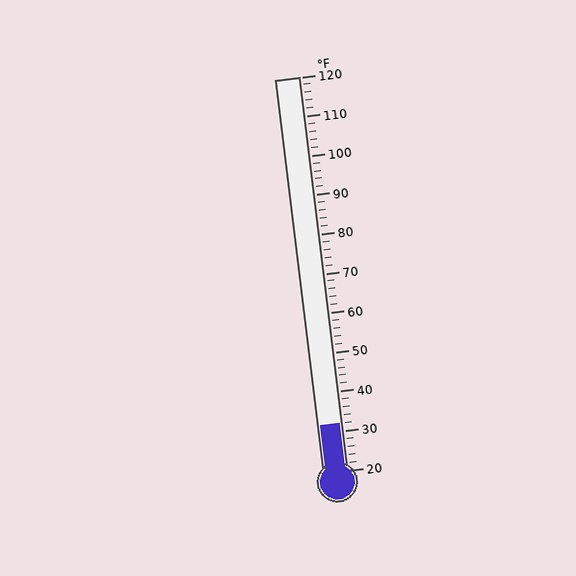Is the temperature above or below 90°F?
The temperature is below 90°F.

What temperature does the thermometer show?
The thermometer shows approximately 32°F.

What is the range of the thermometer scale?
The thermometer scale ranges from 20°F to 120°F.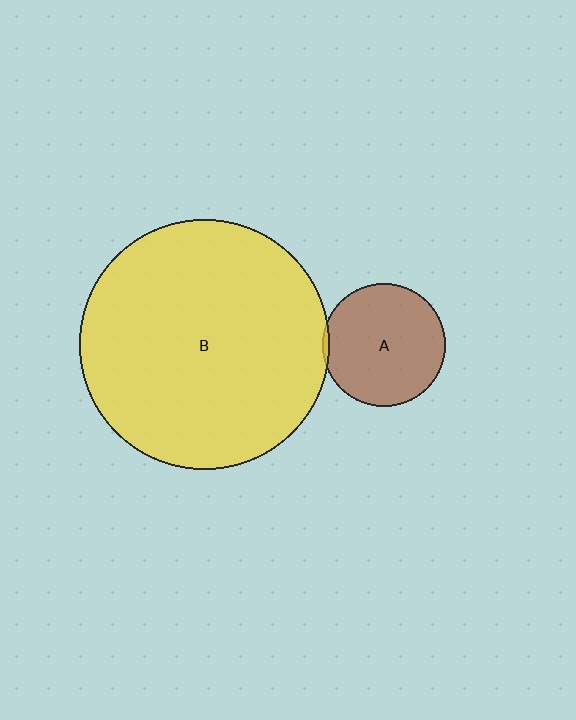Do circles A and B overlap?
Yes.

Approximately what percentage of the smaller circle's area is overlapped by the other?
Approximately 5%.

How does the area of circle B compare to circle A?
Approximately 4.1 times.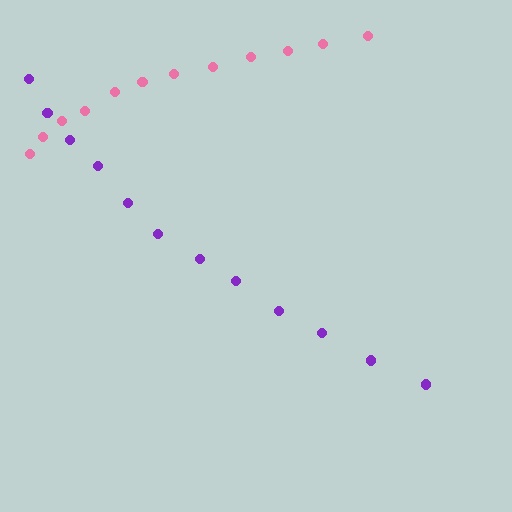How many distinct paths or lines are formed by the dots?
There are 2 distinct paths.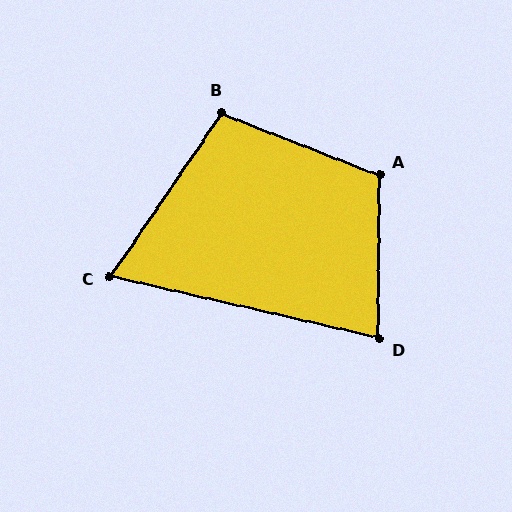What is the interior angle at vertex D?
Approximately 77 degrees (acute).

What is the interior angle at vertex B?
Approximately 103 degrees (obtuse).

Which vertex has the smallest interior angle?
C, at approximately 69 degrees.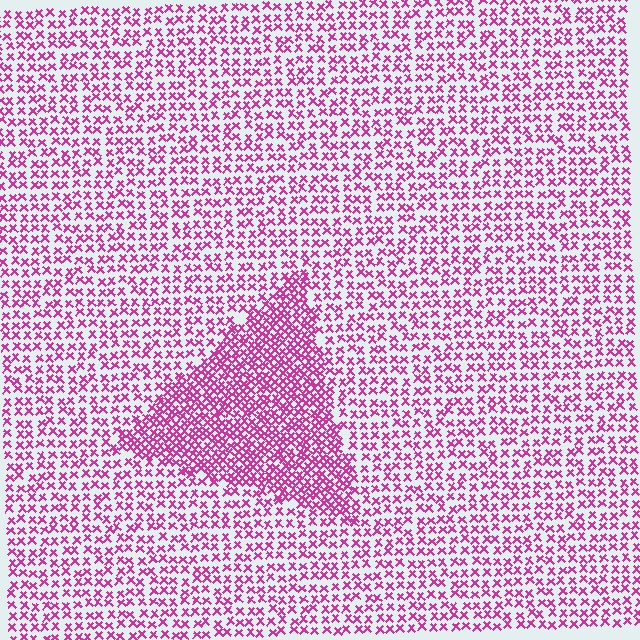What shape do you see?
I see a triangle.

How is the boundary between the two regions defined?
The boundary is defined by a change in element density (approximately 2.0x ratio). All elements are the same color, size, and shape.